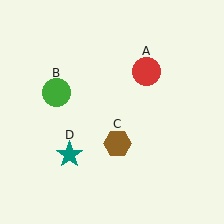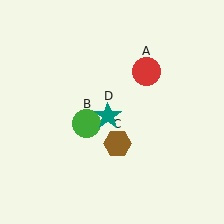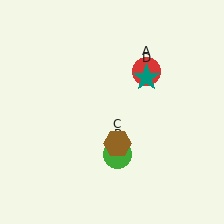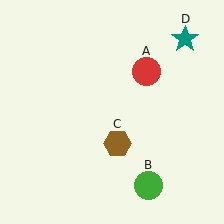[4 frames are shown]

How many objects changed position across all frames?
2 objects changed position: green circle (object B), teal star (object D).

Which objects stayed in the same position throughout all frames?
Red circle (object A) and brown hexagon (object C) remained stationary.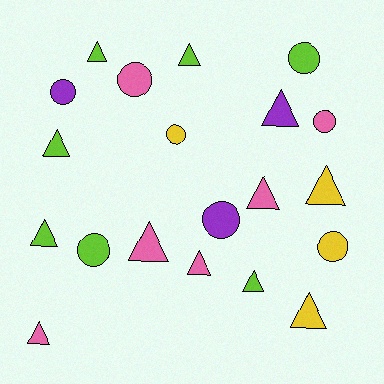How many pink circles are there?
There are 2 pink circles.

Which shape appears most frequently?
Triangle, with 12 objects.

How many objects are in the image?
There are 20 objects.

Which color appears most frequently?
Lime, with 7 objects.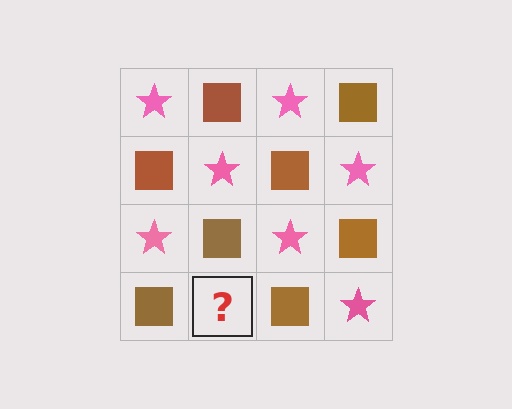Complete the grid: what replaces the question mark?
The question mark should be replaced with a pink star.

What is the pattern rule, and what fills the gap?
The rule is that it alternates pink star and brown square in a checkerboard pattern. The gap should be filled with a pink star.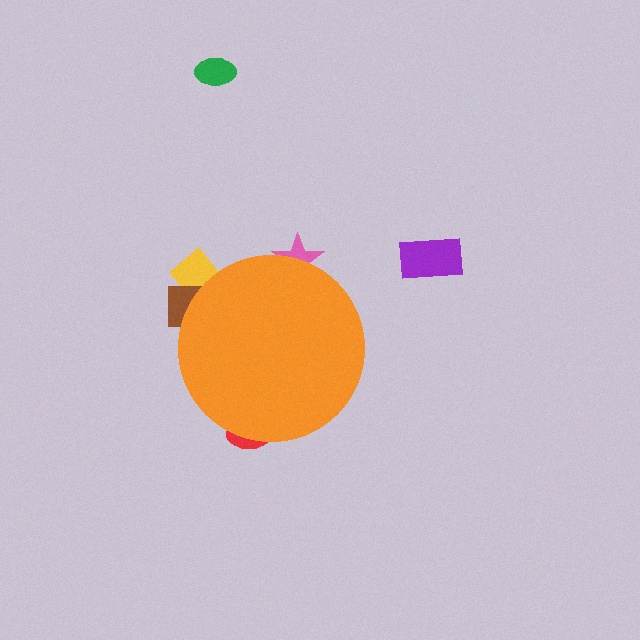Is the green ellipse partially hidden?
No, the green ellipse is fully visible.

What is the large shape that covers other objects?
An orange circle.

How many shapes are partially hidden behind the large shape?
4 shapes are partially hidden.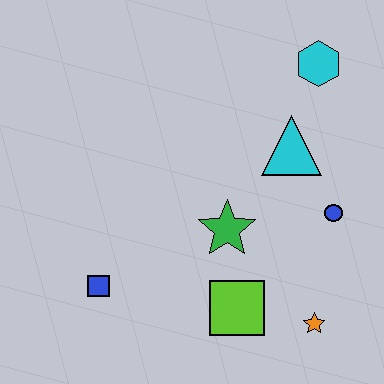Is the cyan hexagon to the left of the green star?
No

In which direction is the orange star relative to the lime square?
The orange star is to the right of the lime square.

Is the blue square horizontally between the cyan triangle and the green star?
No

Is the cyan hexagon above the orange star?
Yes